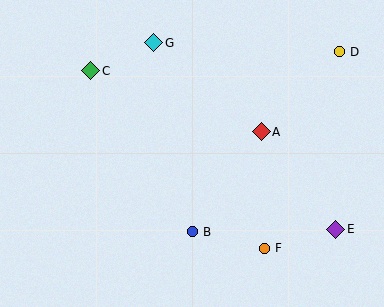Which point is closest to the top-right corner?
Point D is closest to the top-right corner.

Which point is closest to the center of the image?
Point A at (261, 132) is closest to the center.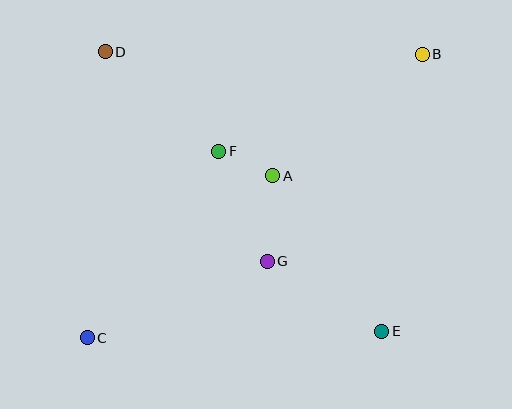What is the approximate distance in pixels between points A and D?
The distance between A and D is approximately 209 pixels.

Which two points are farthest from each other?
Points B and C are farthest from each other.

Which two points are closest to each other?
Points A and F are closest to each other.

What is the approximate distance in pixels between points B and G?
The distance between B and G is approximately 259 pixels.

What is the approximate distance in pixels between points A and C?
The distance between A and C is approximately 246 pixels.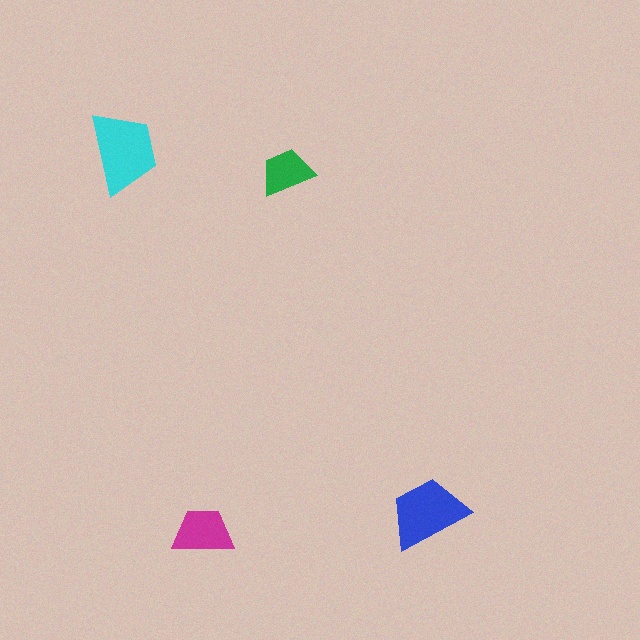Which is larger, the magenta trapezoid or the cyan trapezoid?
The cyan one.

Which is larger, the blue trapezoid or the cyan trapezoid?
The cyan one.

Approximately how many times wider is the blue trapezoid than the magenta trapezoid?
About 1.5 times wider.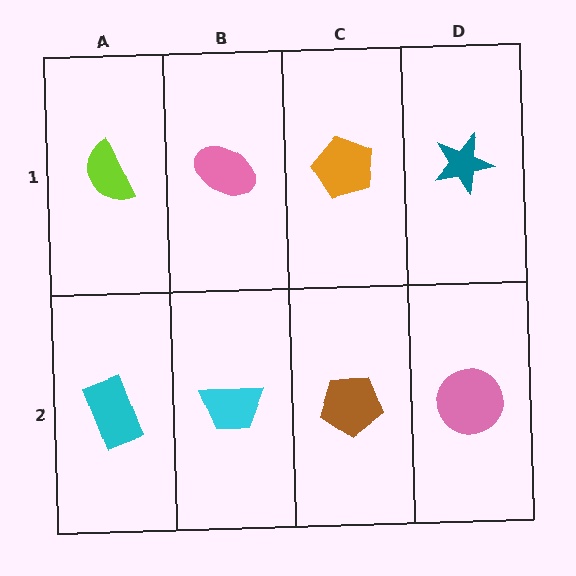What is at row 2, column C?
A brown pentagon.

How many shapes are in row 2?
4 shapes.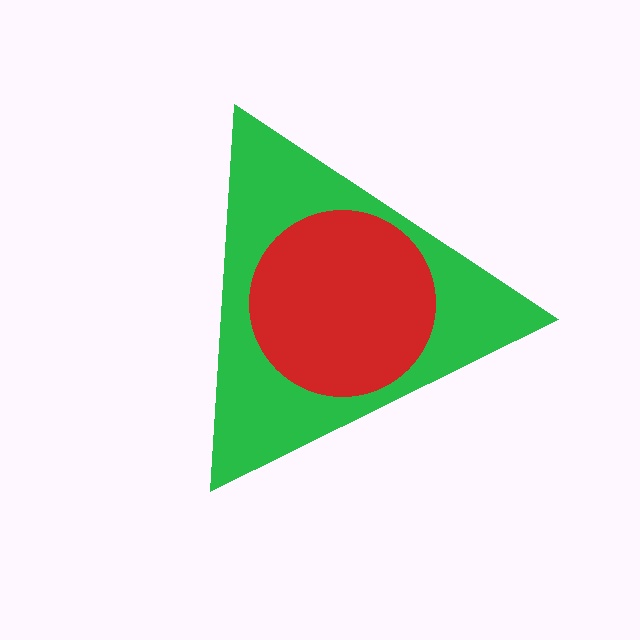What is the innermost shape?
The red circle.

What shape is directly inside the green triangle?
The red circle.